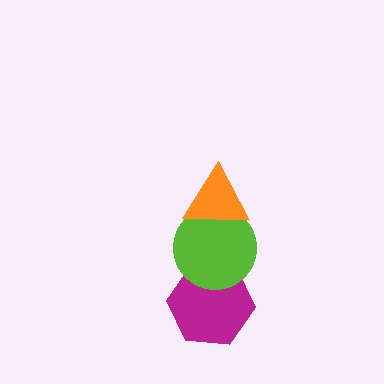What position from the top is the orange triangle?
The orange triangle is 1st from the top.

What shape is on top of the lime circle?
The orange triangle is on top of the lime circle.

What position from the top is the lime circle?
The lime circle is 2nd from the top.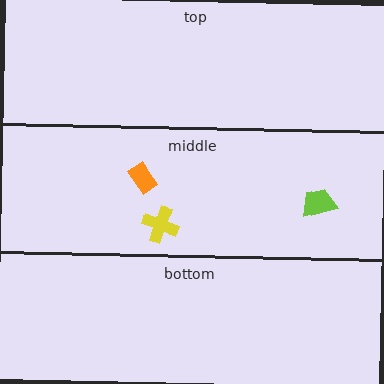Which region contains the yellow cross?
The middle region.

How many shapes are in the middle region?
3.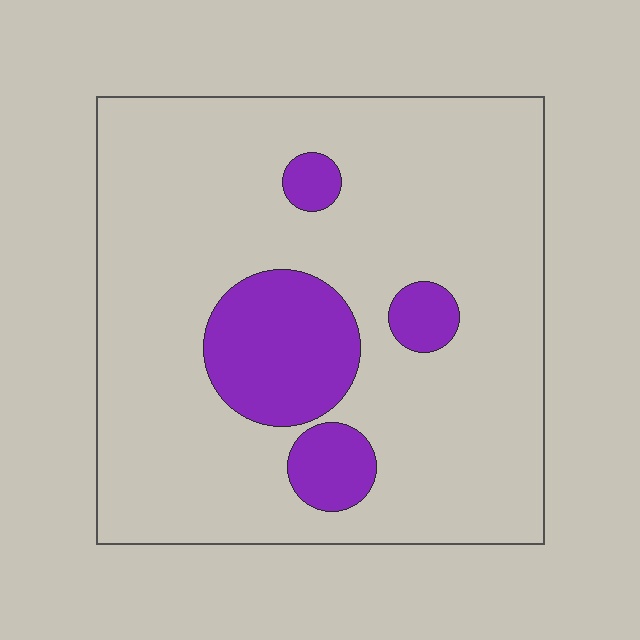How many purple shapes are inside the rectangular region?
4.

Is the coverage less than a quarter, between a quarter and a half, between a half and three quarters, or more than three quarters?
Less than a quarter.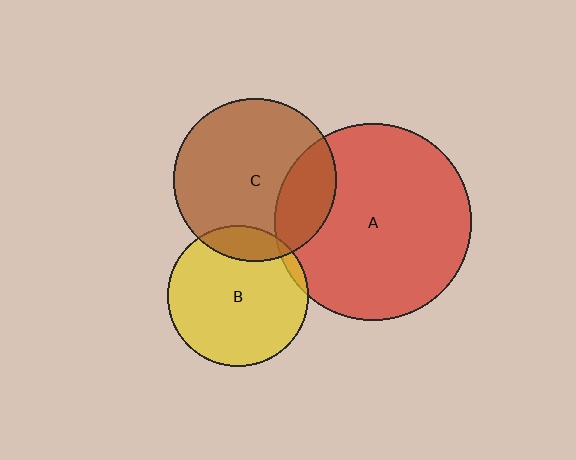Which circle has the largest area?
Circle A (red).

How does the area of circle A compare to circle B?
Approximately 1.9 times.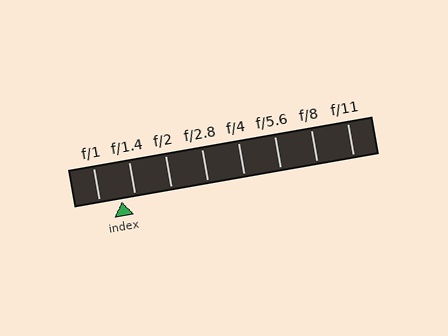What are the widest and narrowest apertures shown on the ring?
The widest aperture shown is f/1 and the narrowest is f/11.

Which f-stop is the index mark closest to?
The index mark is closest to f/1.4.